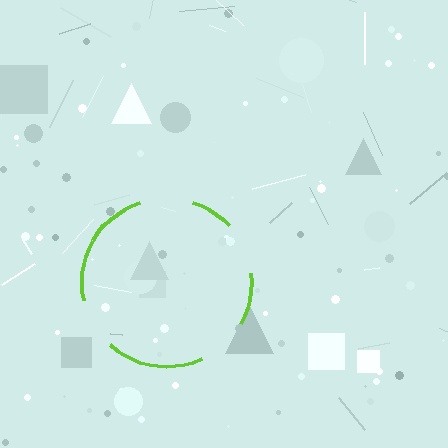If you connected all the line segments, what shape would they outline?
They would outline a circle.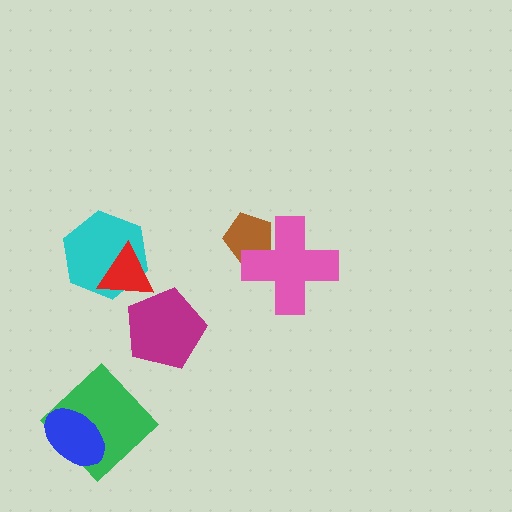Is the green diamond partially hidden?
Yes, it is partially covered by another shape.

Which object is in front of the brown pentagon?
The pink cross is in front of the brown pentagon.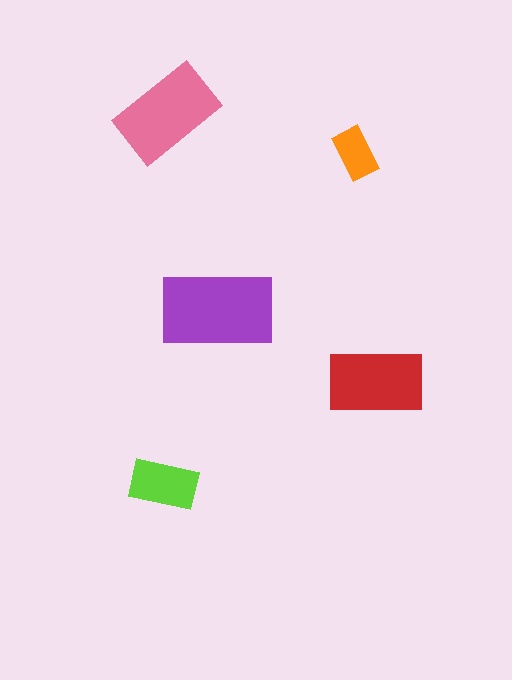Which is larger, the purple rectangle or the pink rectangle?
The purple one.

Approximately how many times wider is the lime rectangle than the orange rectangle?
About 1.5 times wider.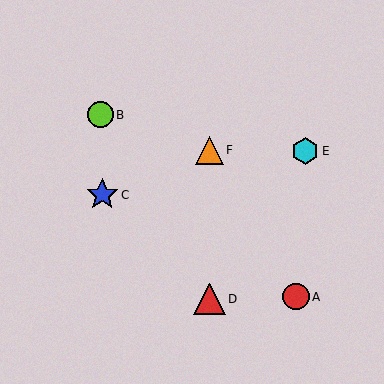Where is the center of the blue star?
The center of the blue star is at (102, 195).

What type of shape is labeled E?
Shape E is a cyan hexagon.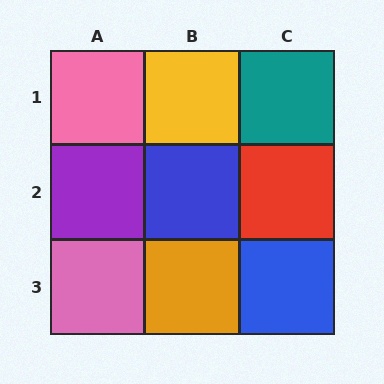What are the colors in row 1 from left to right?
Pink, yellow, teal.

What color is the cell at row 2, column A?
Purple.